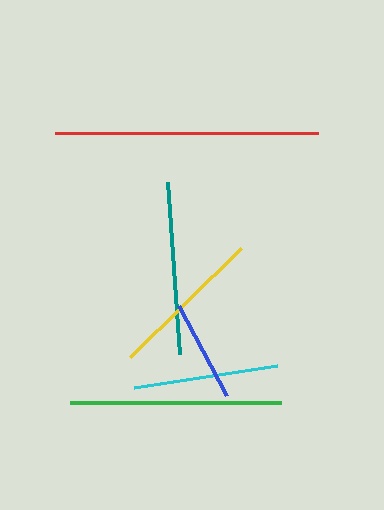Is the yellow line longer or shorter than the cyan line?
The yellow line is longer than the cyan line.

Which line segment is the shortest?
The blue line is the shortest at approximately 102 pixels.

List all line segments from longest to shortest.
From longest to shortest: red, green, teal, yellow, cyan, blue.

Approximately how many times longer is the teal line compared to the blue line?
The teal line is approximately 1.7 times the length of the blue line.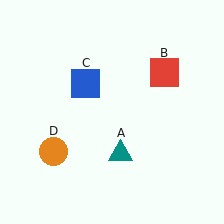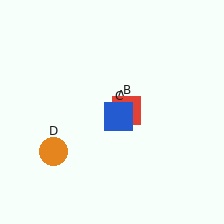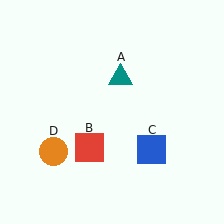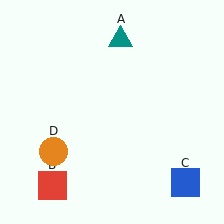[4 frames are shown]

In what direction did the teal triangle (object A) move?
The teal triangle (object A) moved up.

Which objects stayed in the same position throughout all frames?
Orange circle (object D) remained stationary.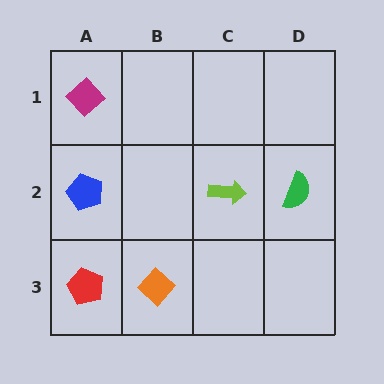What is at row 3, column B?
An orange diamond.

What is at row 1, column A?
A magenta diamond.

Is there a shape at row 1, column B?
No, that cell is empty.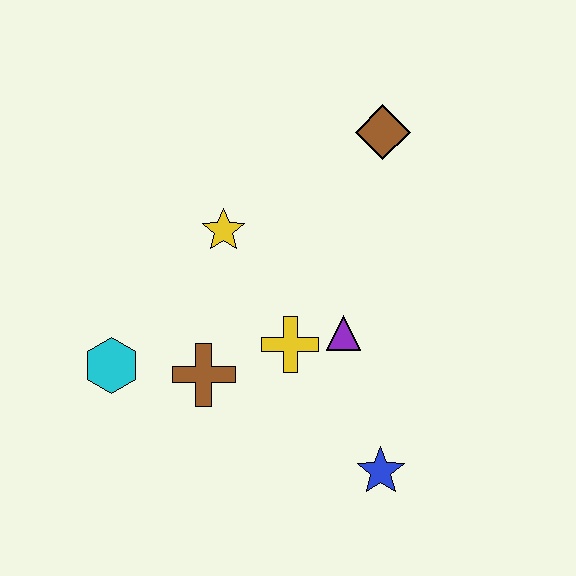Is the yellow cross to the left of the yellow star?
No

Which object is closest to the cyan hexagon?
The brown cross is closest to the cyan hexagon.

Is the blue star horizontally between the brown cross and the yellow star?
No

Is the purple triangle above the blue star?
Yes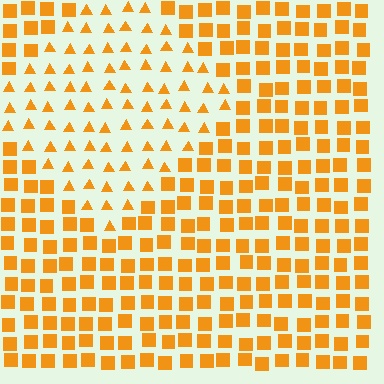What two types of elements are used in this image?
The image uses triangles inside the diamond region and squares outside it.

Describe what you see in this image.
The image is filled with small orange elements arranged in a uniform grid. A diamond-shaped region contains triangles, while the surrounding area contains squares. The boundary is defined purely by the change in element shape.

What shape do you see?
I see a diamond.